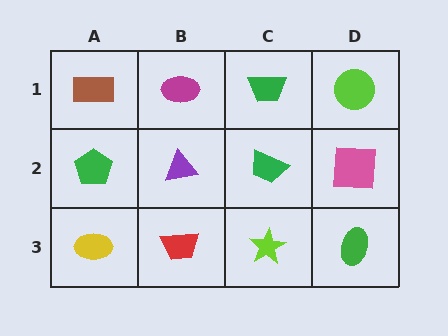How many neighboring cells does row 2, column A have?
3.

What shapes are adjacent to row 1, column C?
A green trapezoid (row 2, column C), a magenta ellipse (row 1, column B), a lime circle (row 1, column D).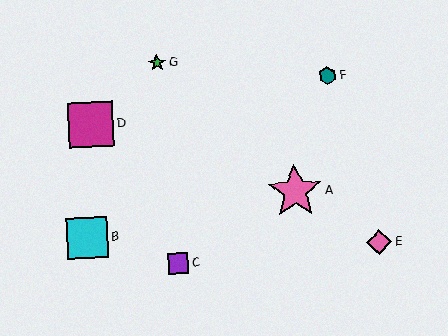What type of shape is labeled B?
Shape B is a cyan square.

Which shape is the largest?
The pink star (labeled A) is the largest.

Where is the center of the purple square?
The center of the purple square is at (178, 263).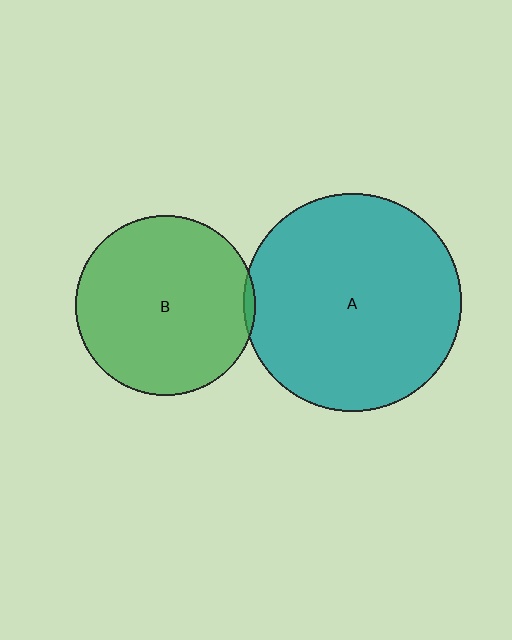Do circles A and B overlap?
Yes.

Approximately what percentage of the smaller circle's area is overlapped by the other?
Approximately 5%.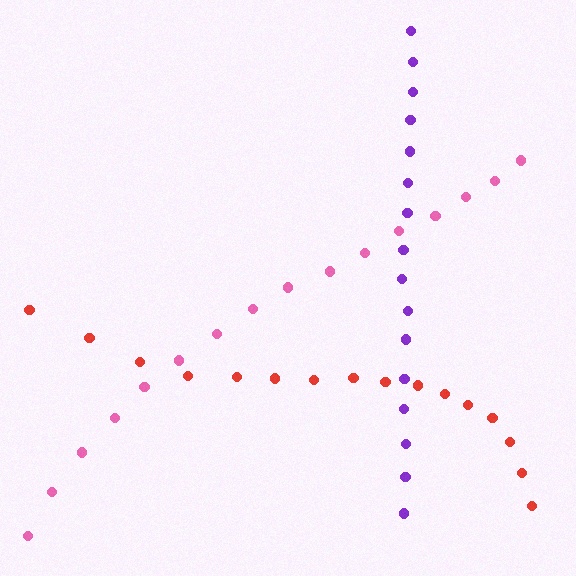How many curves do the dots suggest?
There are 3 distinct paths.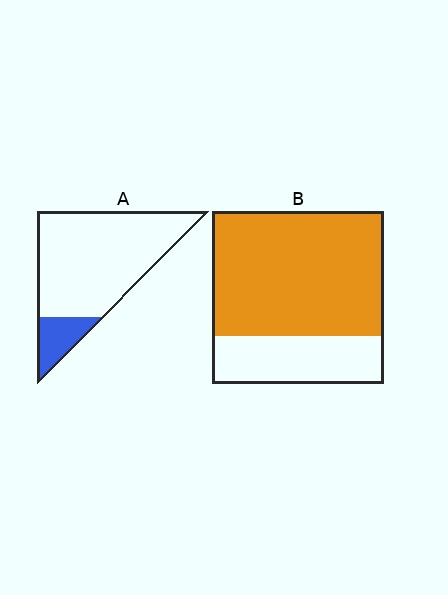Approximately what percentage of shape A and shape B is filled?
A is approximately 15% and B is approximately 70%.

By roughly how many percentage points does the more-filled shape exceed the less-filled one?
By roughly 55 percentage points (B over A).